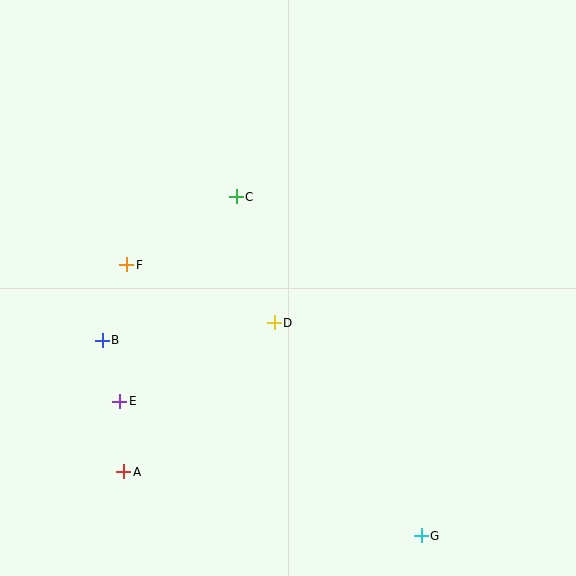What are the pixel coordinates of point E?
Point E is at (120, 401).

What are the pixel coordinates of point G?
Point G is at (421, 536).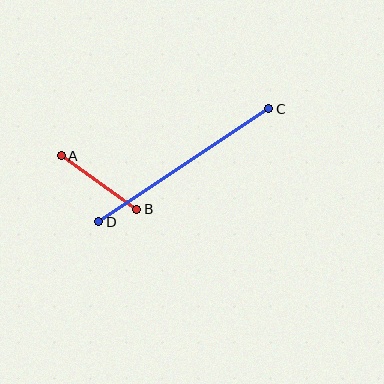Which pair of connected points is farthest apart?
Points C and D are farthest apart.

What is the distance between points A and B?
The distance is approximately 93 pixels.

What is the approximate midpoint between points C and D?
The midpoint is at approximately (184, 165) pixels.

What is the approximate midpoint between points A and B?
The midpoint is at approximately (99, 183) pixels.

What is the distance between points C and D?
The distance is approximately 204 pixels.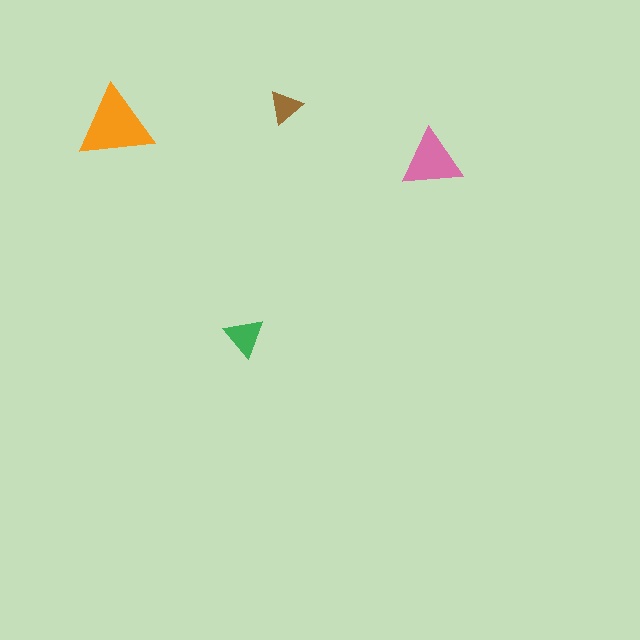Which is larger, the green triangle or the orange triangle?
The orange one.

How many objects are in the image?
There are 4 objects in the image.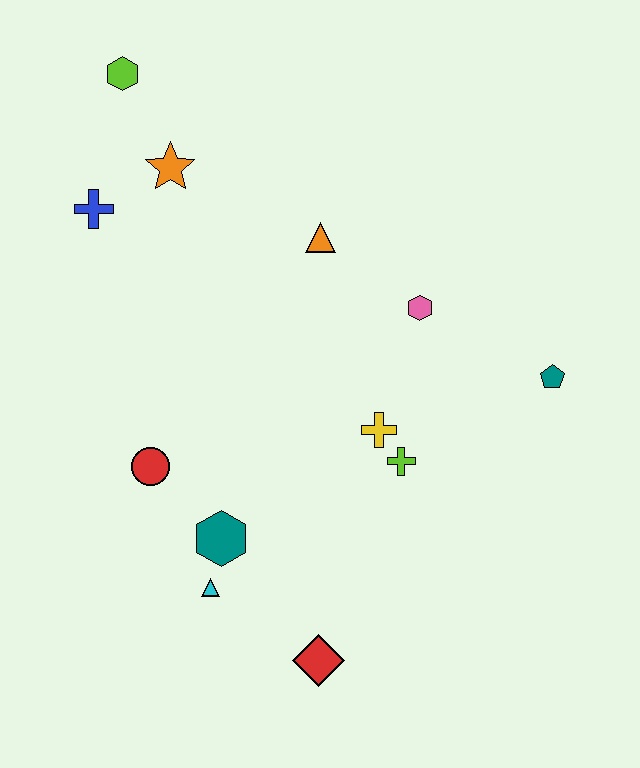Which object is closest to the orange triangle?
The pink hexagon is closest to the orange triangle.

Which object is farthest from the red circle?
The teal pentagon is farthest from the red circle.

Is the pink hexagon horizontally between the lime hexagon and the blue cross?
No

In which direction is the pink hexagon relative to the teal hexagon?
The pink hexagon is above the teal hexagon.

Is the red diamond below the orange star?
Yes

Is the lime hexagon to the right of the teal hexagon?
No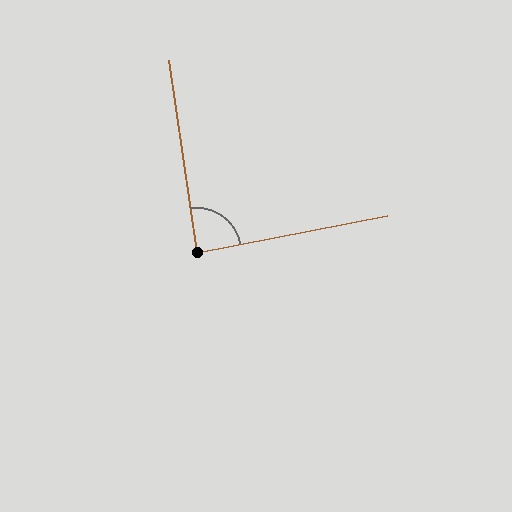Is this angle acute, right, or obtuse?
It is approximately a right angle.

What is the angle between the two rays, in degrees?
Approximately 87 degrees.